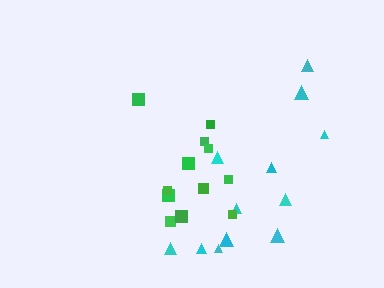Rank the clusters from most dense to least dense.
green, cyan.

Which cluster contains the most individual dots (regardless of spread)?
Cyan (12).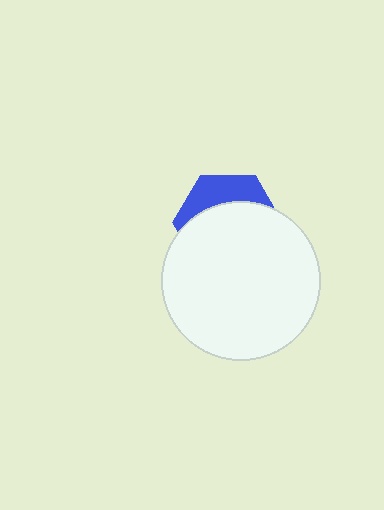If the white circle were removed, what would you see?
You would see the complete blue hexagon.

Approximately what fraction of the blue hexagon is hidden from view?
Roughly 69% of the blue hexagon is hidden behind the white circle.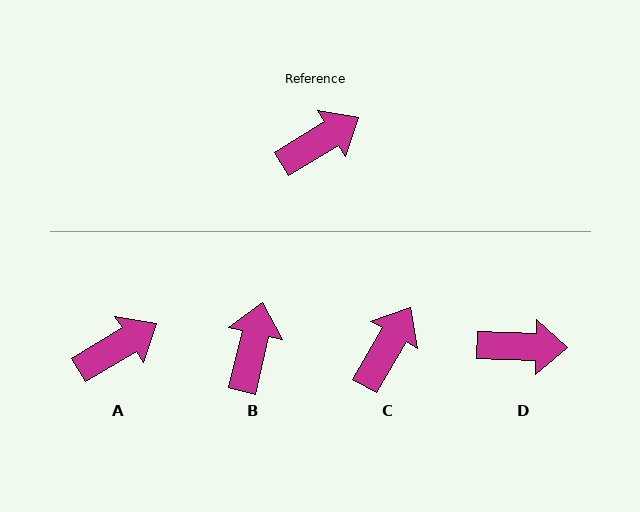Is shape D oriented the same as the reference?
No, it is off by about 33 degrees.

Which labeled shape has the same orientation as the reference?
A.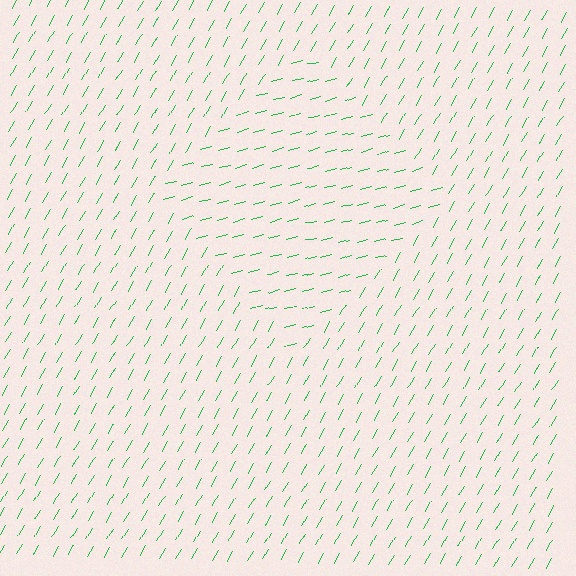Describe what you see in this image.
The image is filled with small green line segments. A diamond region in the image has lines oriented differently from the surrounding lines, creating a visible texture boundary.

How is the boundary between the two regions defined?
The boundary is defined purely by a change in line orientation (approximately 45 degrees difference). All lines are the same color and thickness.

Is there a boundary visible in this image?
Yes, there is a texture boundary formed by a change in line orientation.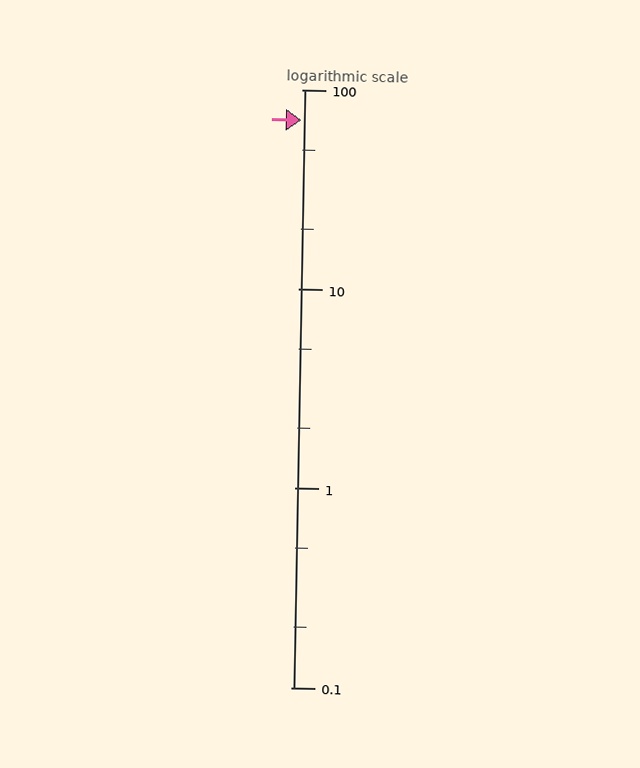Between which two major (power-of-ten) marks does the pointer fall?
The pointer is between 10 and 100.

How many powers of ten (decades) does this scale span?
The scale spans 3 decades, from 0.1 to 100.